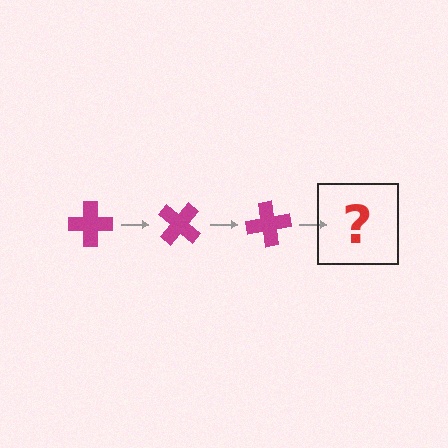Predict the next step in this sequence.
The next step is a magenta cross rotated 120 degrees.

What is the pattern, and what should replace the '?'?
The pattern is that the cross rotates 40 degrees each step. The '?' should be a magenta cross rotated 120 degrees.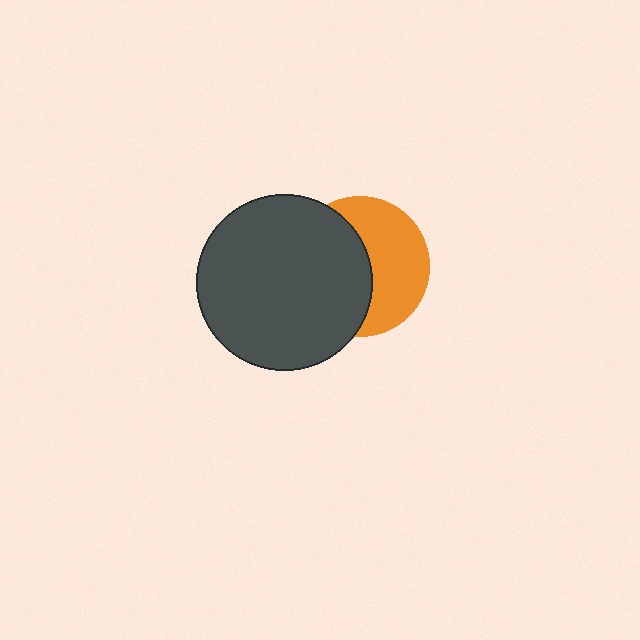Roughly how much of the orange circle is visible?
About half of it is visible (roughly 49%).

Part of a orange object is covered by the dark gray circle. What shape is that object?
It is a circle.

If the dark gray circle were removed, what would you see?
You would see the complete orange circle.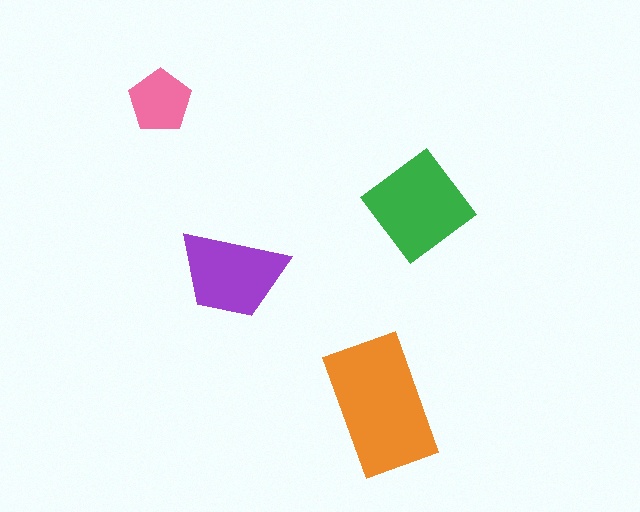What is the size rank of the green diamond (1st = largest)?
2nd.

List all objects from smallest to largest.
The pink pentagon, the purple trapezoid, the green diamond, the orange rectangle.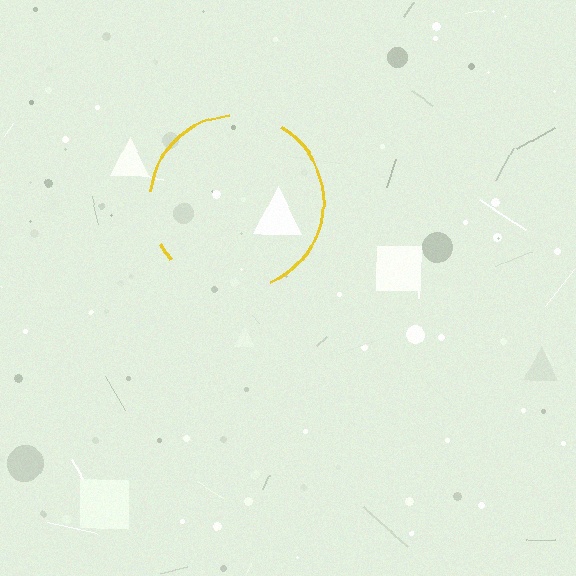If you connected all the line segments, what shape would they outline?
They would outline a circle.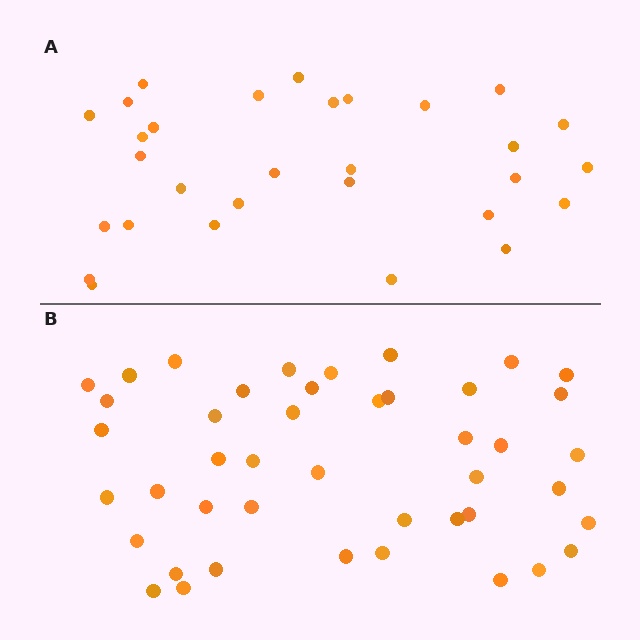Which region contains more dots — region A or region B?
Region B (the bottom region) has more dots.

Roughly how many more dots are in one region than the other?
Region B has approximately 15 more dots than region A.